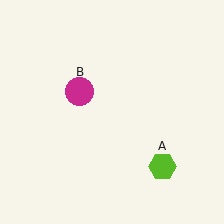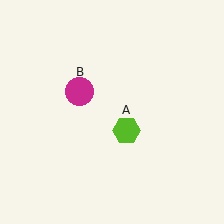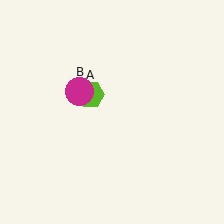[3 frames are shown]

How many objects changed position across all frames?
1 object changed position: lime hexagon (object A).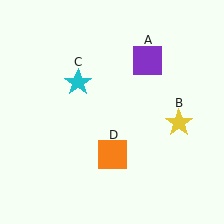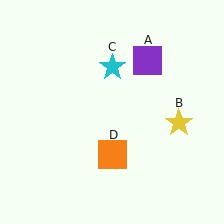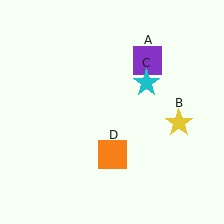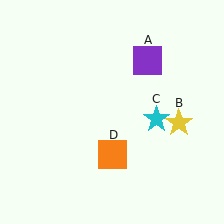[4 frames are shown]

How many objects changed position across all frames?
1 object changed position: cyan star (object C).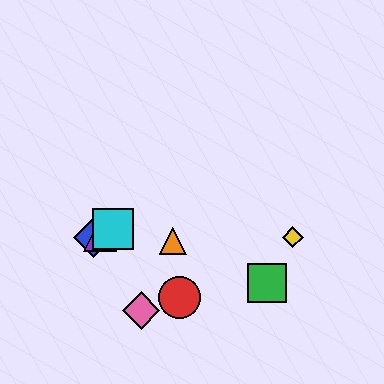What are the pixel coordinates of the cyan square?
The cyan square is at (113, 229).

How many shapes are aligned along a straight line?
3 shapes (the blue diamond, the purple triangle, the cyan square) are aligned along a straight line.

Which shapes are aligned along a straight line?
The blue diamond, the purple triangle, the cyan square are aligned along a straight line.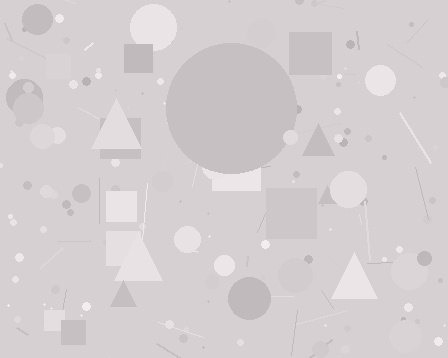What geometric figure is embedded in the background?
A circle is embedded in the background.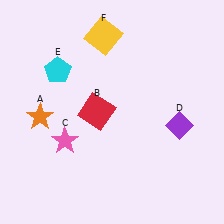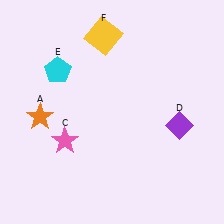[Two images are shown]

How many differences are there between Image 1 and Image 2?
There is 1 difference between the two images.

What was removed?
The red square (B) was removed in Image 2.